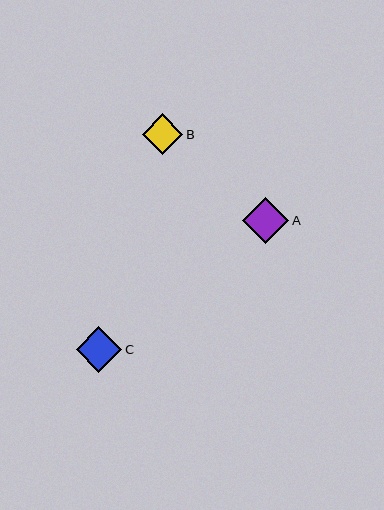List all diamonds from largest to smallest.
From largest to smallest: A, C, B.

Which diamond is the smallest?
Diamond B is the smallest with a size of approximately 41 pixels.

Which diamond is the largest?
Diamond A is the largest with a size of approximately 47 pixels.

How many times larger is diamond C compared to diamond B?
Diamond C is approximately 1.1 times the size of diamond B.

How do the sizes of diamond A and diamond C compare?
Diamond A and diamond C are approximately the same size.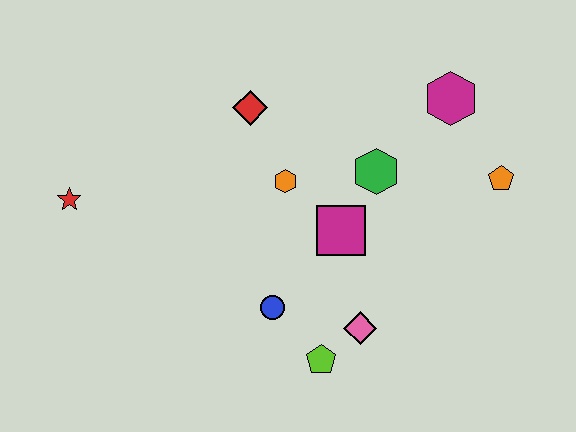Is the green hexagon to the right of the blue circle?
Yes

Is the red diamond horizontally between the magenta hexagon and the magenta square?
No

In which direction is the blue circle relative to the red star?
The blue circle is to the right of the red star.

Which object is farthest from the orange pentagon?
The red star is farthest from the orange pentagon.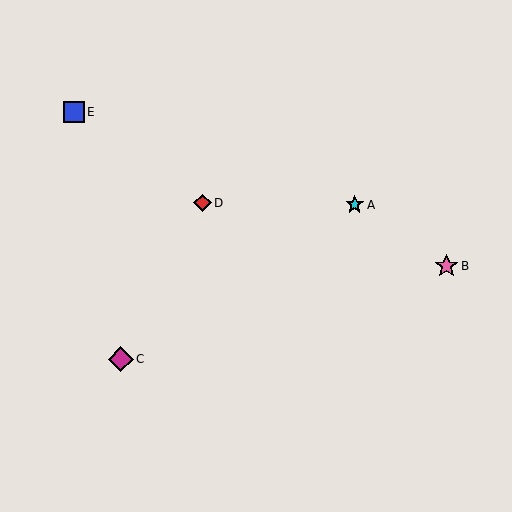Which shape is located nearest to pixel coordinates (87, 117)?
The blue square (labeled E) at (74, 112) is nearest to that location.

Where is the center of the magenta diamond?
The center of the magenta diamond is at (121, 359).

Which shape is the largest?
The magenta diamond (labeled C) is the largest.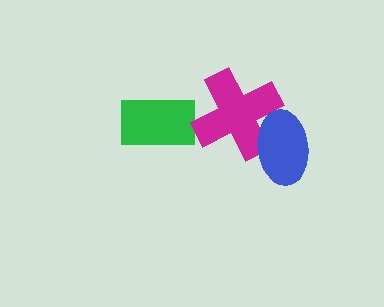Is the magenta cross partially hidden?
Yes, it is partially covered by another shape.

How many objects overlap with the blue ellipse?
1 object overlaps with the blue ellipse.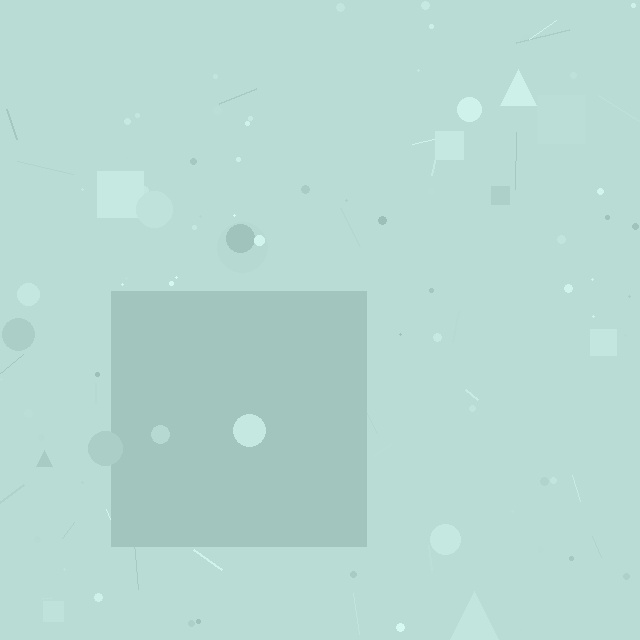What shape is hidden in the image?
A square is hidden in the image.